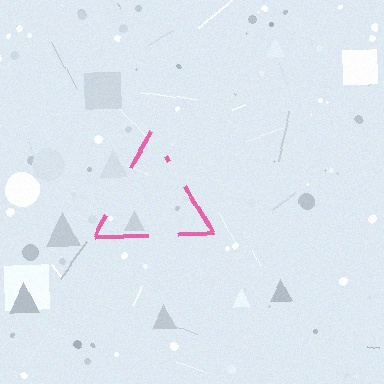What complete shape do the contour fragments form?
The contour fragments form a triangle.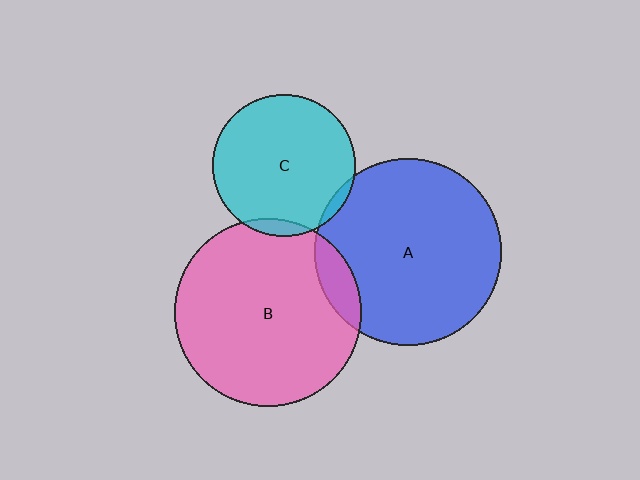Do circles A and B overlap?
Yes.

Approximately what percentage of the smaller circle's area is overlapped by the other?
Approximately 10%.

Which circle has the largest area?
Circle B (pink).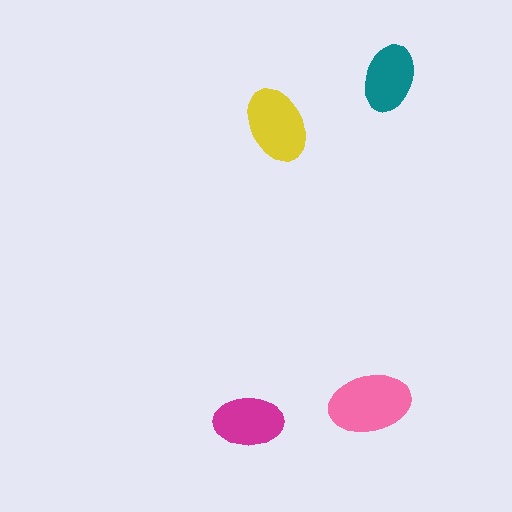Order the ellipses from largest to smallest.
the pink one, the yellow one, the magenta one, the teal one.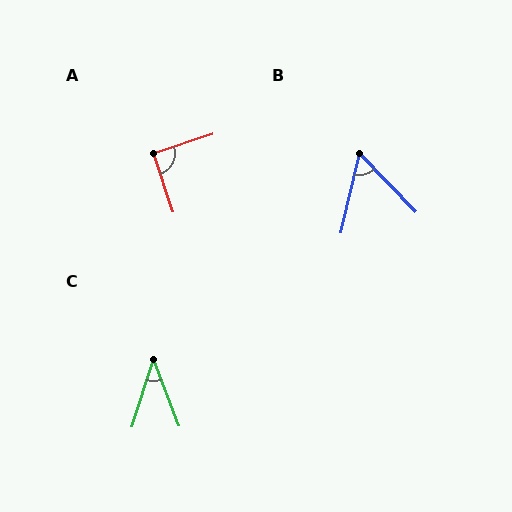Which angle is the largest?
A, at approximately 89 degrees.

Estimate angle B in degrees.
Approximately 57 degrees.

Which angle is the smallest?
C, at approximately 39 degrees.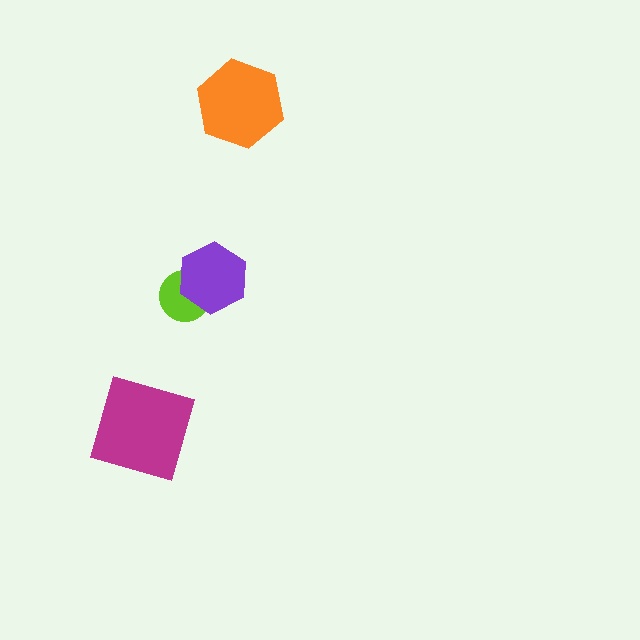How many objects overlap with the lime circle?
1 object overlaps with the lime circle.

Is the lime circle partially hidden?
Yes, it is partially covered by another shape.